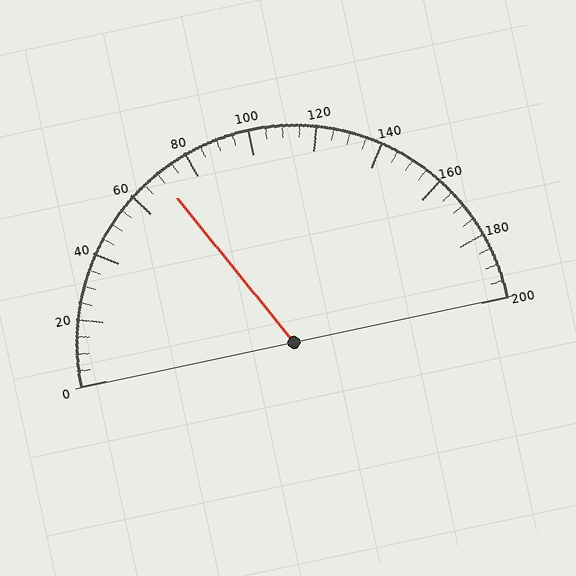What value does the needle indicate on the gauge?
The needle indicates approximately 70.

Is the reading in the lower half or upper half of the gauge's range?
The reading is in the lower half of the range (0 to 200).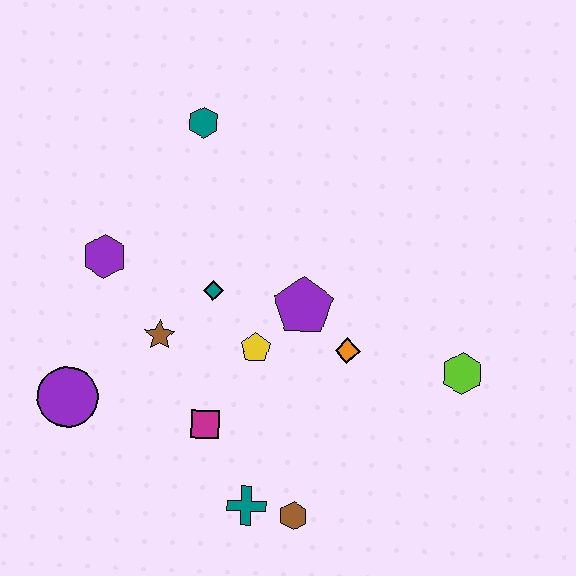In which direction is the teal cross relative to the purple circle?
The teal cross is to the right of the purple circle.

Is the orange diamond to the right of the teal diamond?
Yes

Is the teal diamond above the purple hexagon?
No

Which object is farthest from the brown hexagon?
The teal hexagon is farthest from the brown hexagon.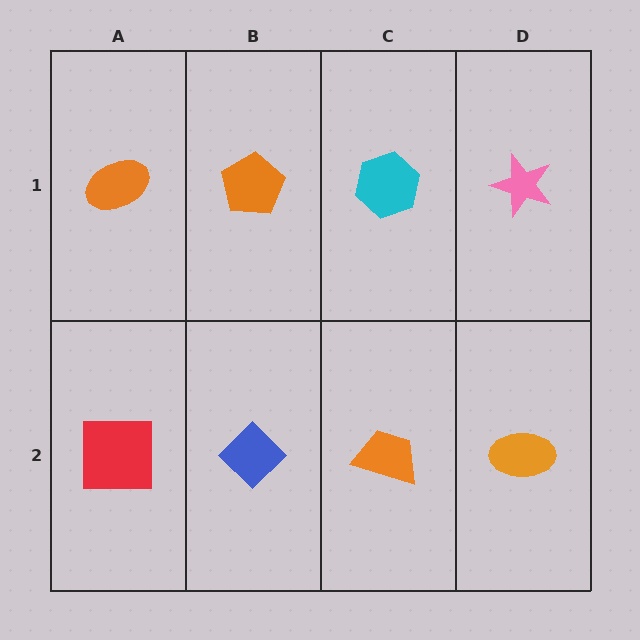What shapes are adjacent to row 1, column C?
An orange trapezoid (row 2, column C), an orange pentagon (row 1, column B), a pink star (row 1, column D).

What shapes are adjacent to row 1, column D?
An orange ellipse (row 2, column D), a cyan hexagon (row 1, column C).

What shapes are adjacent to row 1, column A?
A red square (row 2, column A), an orange pentagon (row 1, column B).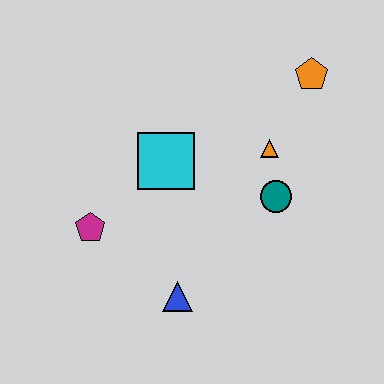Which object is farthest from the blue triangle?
The orange pentagon is farthest from the blue triangle.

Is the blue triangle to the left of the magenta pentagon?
No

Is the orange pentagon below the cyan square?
No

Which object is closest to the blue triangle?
The magenta pentagon is closest to the blue triangle.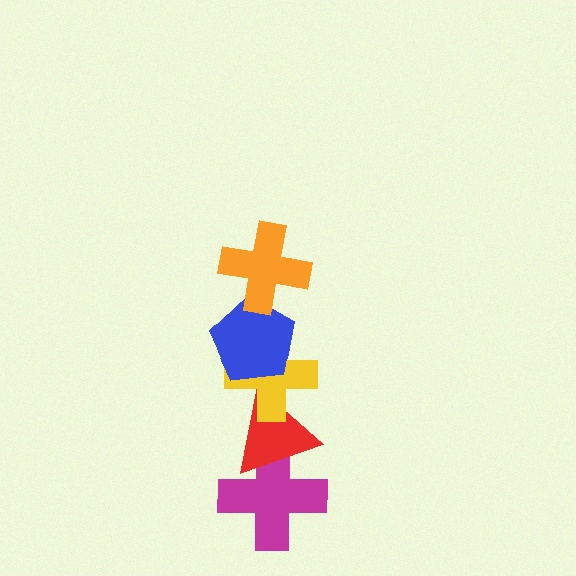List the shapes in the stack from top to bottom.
From top to bottom: the orange cross, the blue pentagon, the yellow cross, the red triangle, the magenta cross.